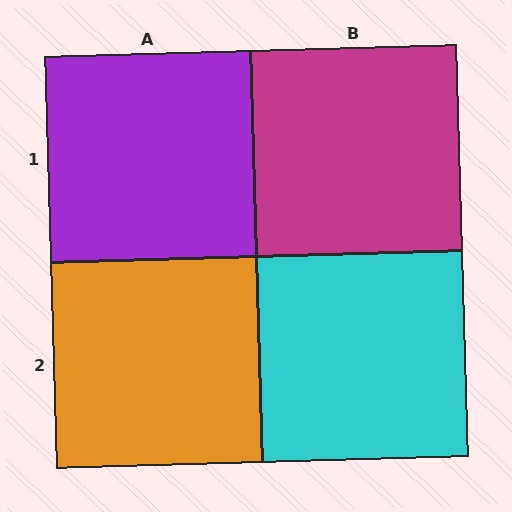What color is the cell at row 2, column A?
Orange.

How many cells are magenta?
1 cell is magenta.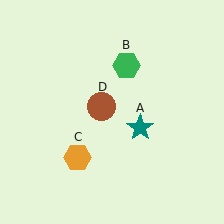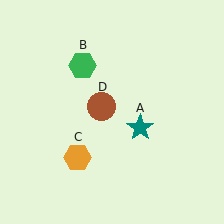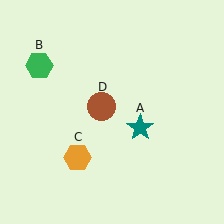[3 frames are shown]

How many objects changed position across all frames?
1 object changed position: green hexagon (object B).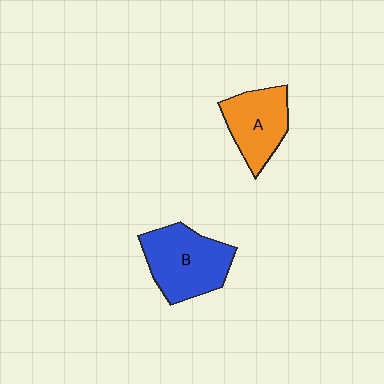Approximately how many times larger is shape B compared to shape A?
Approximately 1.3 times.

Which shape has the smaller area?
Shape A (orange).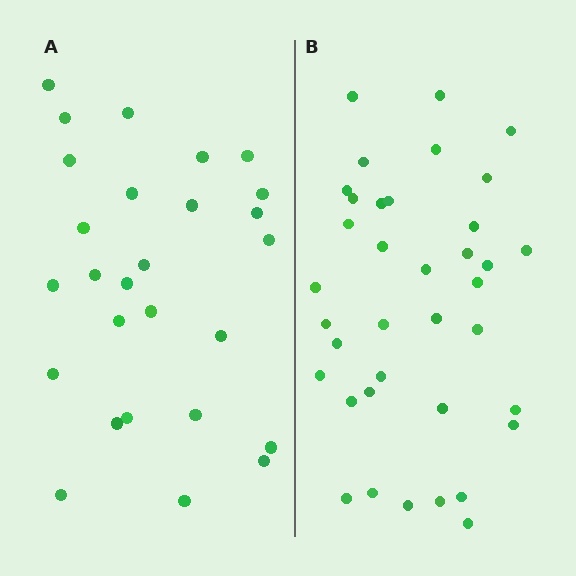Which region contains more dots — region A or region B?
Region B (the right region) has more dots.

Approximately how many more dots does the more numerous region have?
Region B has roughly 10 or so more dots than region A.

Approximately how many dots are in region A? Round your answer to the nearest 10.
About 30 dots. (The exact count is 27, which rounds to 30.)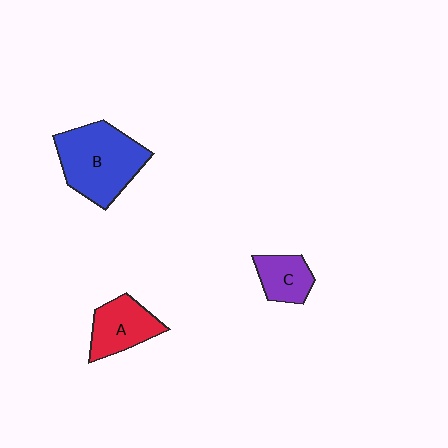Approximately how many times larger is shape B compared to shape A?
Approximately 1.7 times.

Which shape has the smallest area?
Shape C (purple).